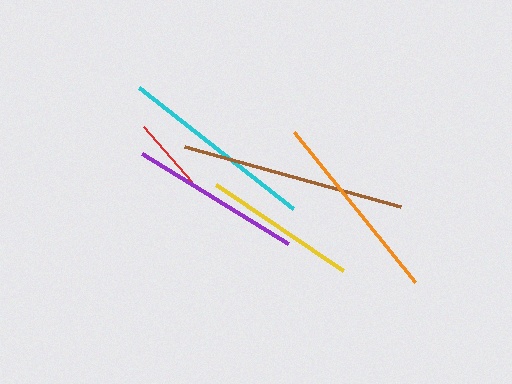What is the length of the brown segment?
The brown segment is approximately 224 pixels long.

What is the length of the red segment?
The red segment is approximately 73 pixels long.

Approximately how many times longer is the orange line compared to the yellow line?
The orange line is approximately 1.3 times the length of the yellow line.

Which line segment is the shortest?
The red line is the shortest at approximately 73 pixels.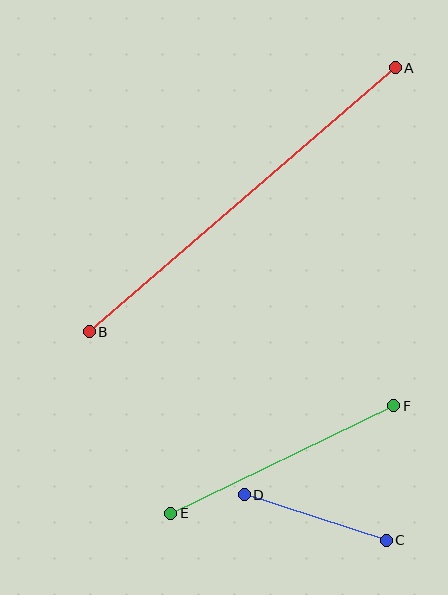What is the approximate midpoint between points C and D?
The midpoint is at approximately (315, 518) pixels.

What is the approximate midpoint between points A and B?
The midpoint is at approximately (242, 200) pixels.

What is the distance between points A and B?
The distance is approximately 404 pixels.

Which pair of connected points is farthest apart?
Points A and B are farthest apart.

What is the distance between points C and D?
The distance is approximately 149 pixels.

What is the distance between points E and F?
The distance is approximately 248 pixels.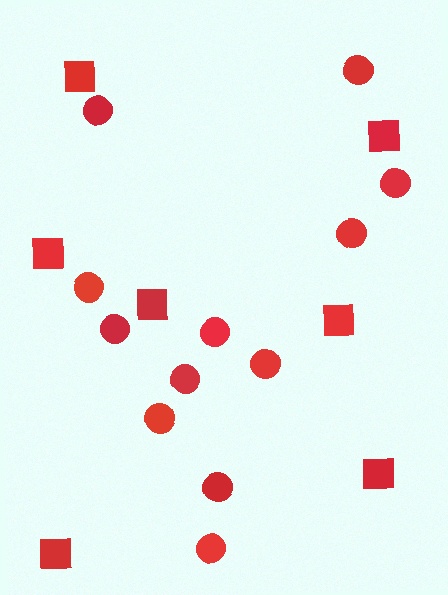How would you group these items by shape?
There are 2 groups: one group of squares (7) and one group of circles (12).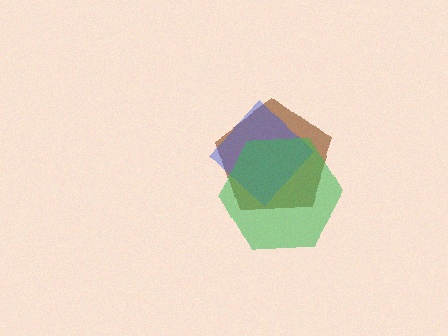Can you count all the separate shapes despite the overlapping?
Yes, there are 3 separate shapes.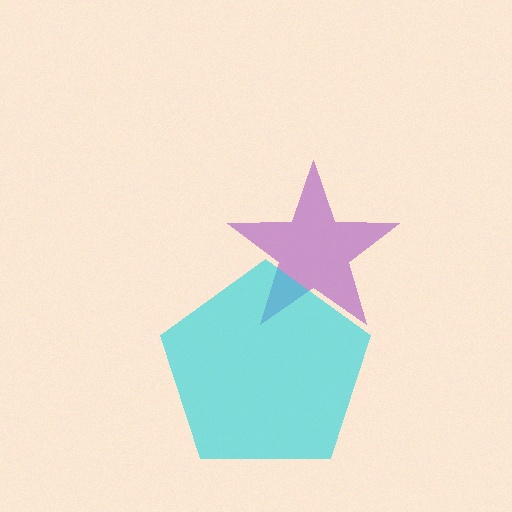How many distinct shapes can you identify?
There are 2 distinct shapes: a purple star, a cyan pentagon.